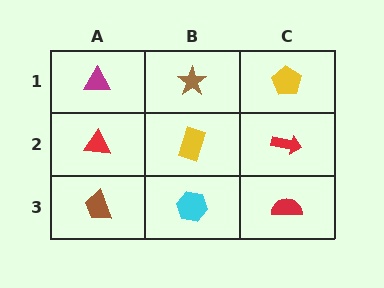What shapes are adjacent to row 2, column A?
A magenta triangle (row 1, column A), a brown trapezoid (row 3, column A), a yellow rectangle (row 2, column B).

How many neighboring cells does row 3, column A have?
2.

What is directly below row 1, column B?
A yellow rectangle.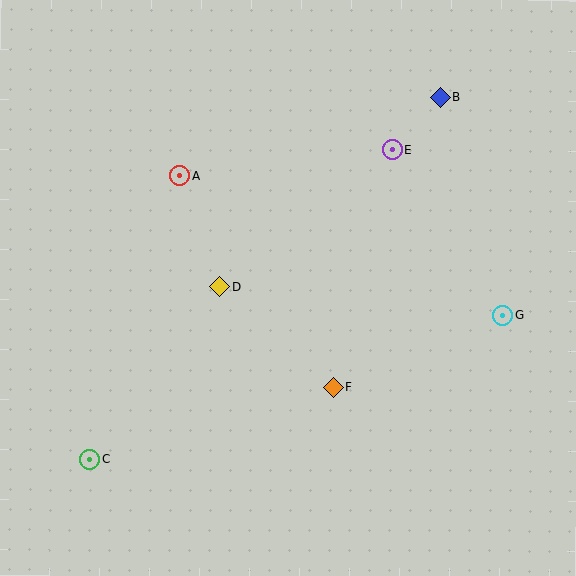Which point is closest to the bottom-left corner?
Point C is closest to the bottom-left corner.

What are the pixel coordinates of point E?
Point E is at (392, 150).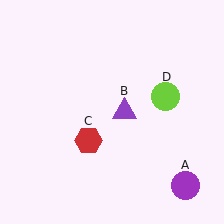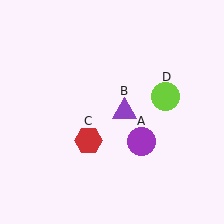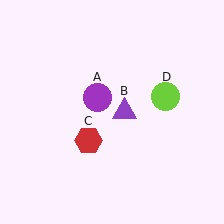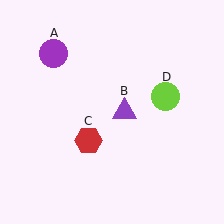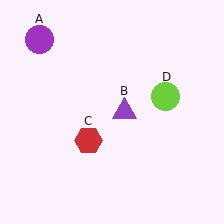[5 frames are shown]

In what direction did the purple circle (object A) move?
The purple circle (object A) moved up and to the left.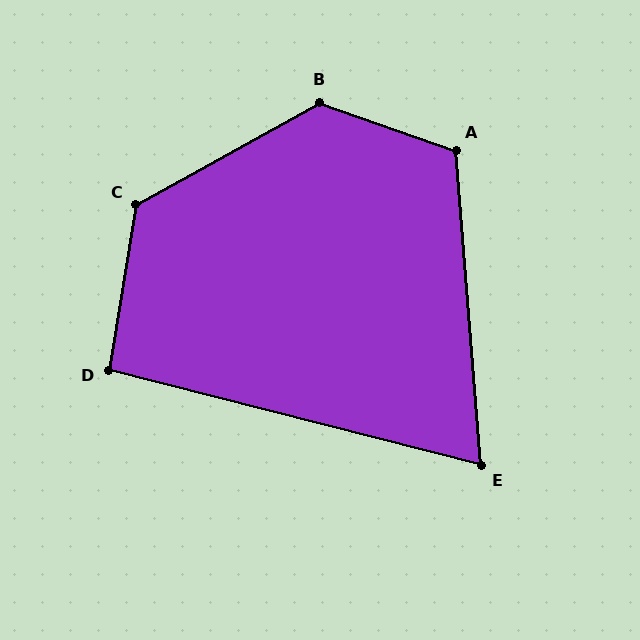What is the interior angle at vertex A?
Approximately 114 degrees (obtuse).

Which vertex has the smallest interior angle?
E, at approximately 71 degrees.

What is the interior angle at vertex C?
Approximately 128 degrees (obtuse).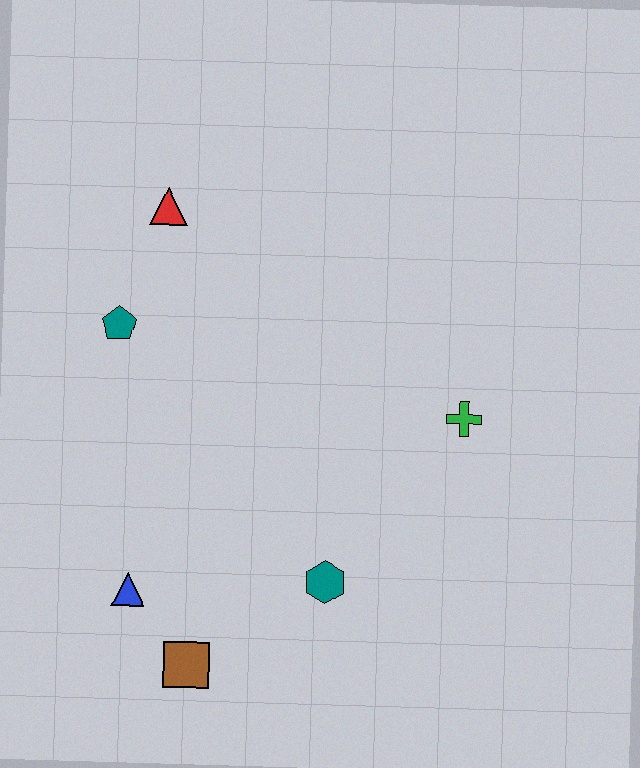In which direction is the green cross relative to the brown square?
The green cross is to the right of the brown square.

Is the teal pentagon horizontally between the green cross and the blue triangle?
No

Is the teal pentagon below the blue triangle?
No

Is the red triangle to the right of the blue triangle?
Yes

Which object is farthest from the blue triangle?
The red triangle is farthest from the blue triangle.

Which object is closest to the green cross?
The teal hexagon is closest to the green cross.